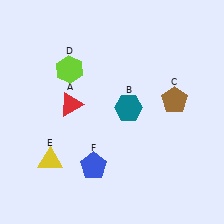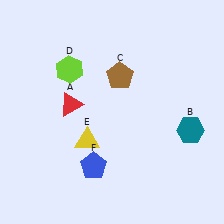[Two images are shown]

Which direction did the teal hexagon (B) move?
The teal hexagon (B) moved right.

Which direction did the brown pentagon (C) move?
The brown pentagon (C) moved left.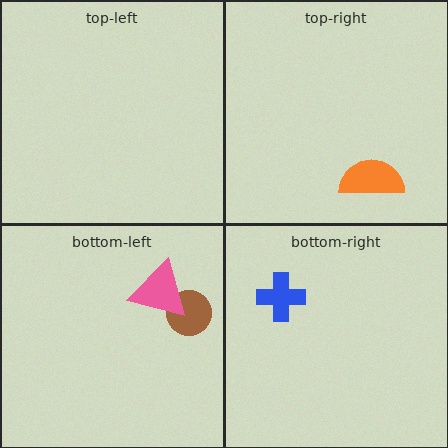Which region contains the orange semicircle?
The top-right region.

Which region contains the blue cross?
The bottom-right region.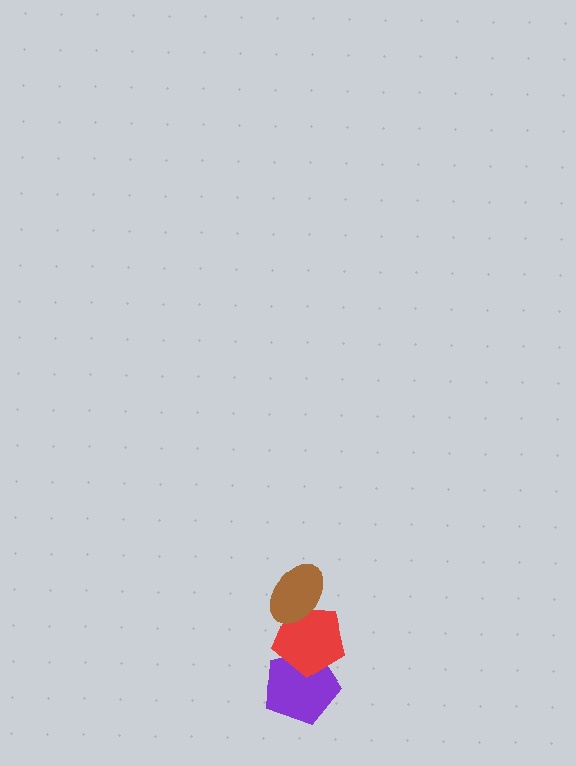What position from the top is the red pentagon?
The red pentagon is 2nd from the top.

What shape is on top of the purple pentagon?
The red pentagon is on top of the purple pentagon.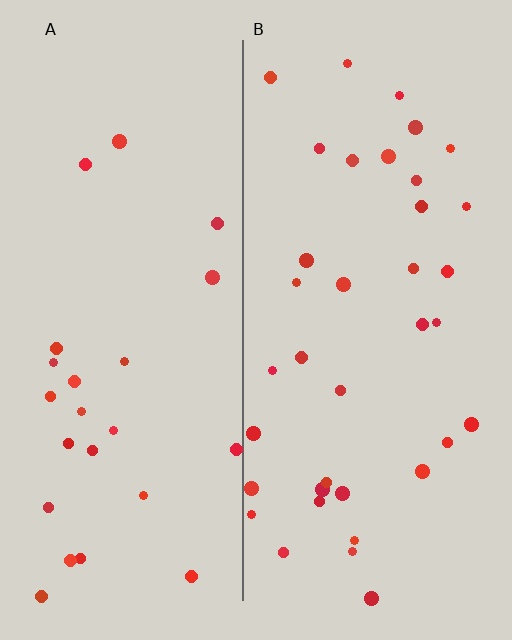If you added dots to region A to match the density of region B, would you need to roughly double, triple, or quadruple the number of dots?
Approximately double.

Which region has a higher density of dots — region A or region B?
B (the right).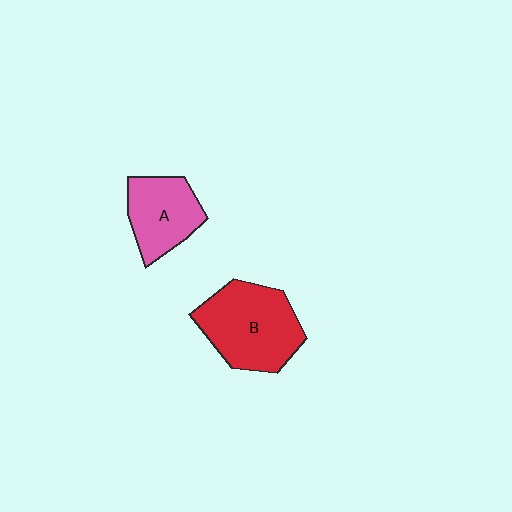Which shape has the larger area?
Shape B (red).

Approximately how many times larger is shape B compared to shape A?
Approximately 1.5 times.